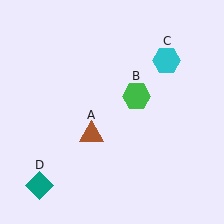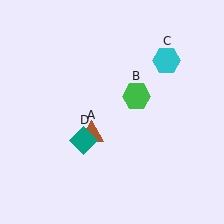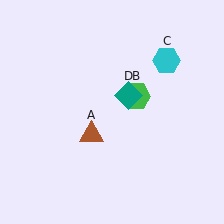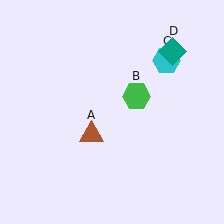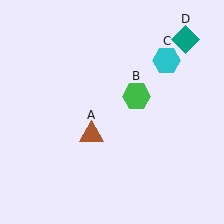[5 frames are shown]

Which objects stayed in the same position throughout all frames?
Brown triangle (object A) and green hexagon (object B) and cyan hexagon (object C) remained stationary.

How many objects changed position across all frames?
1 object changed position: teal diamond (object D).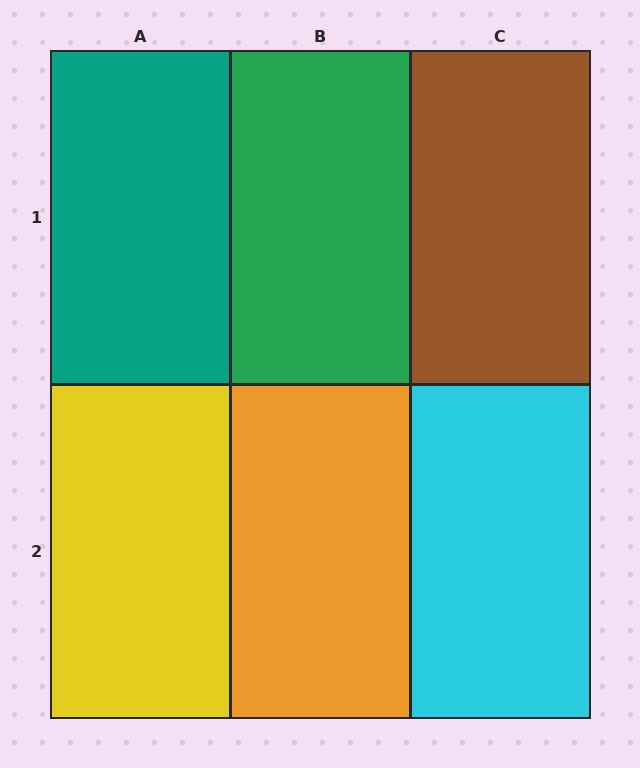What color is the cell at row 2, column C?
Cyan.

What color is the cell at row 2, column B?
Orange.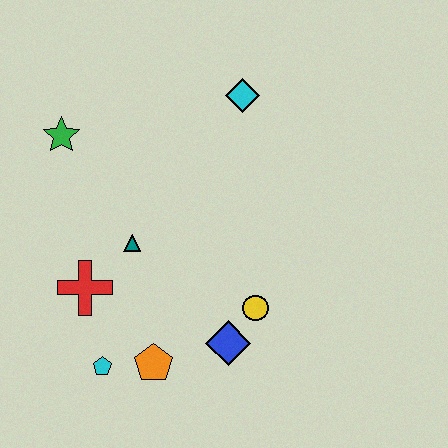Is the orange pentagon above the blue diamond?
No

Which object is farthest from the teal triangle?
The cyan diamond is farthest from the teal triangle.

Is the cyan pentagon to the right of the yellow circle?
No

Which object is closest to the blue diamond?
The yellow circle is closest to the blue diamond.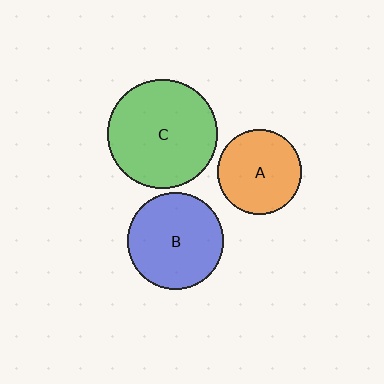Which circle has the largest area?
Circle C (green).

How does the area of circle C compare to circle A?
Approximately 1.7 times.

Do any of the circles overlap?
No, none of the circles overlap.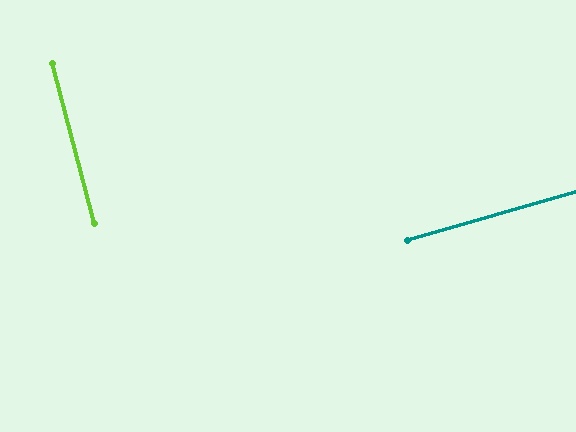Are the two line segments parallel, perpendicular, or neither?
Perpendicular — they meet at approximately 88°.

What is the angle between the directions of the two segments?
Approximately 88 degrees.